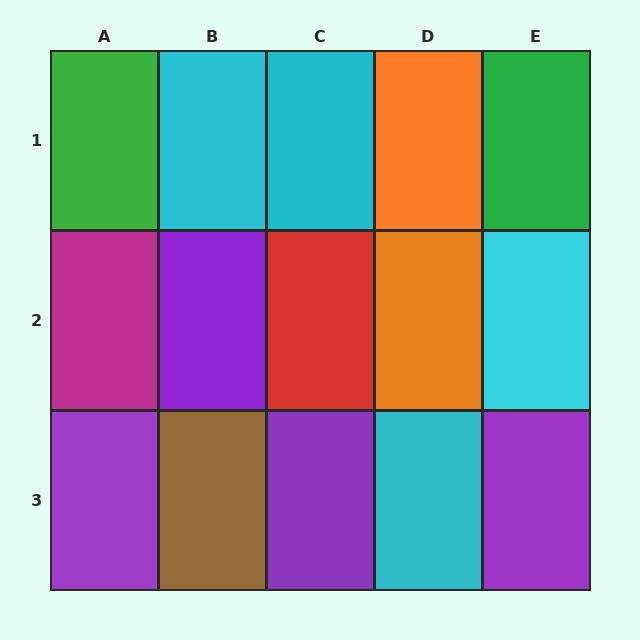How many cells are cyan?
4 cells are cyan.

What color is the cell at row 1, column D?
Orange.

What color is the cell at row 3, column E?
Purple.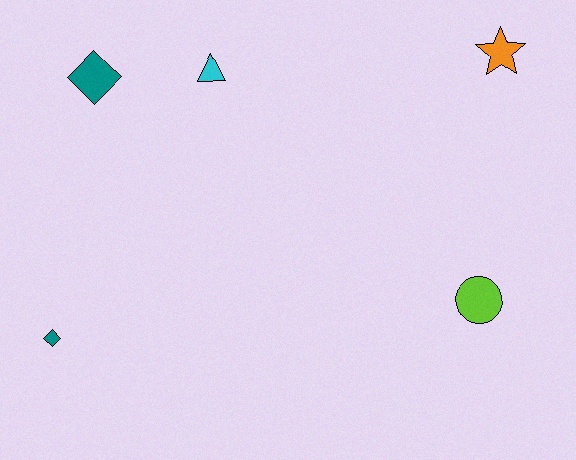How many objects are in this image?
There are 5 objects.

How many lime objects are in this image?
There is 1 lime object.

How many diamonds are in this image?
There are 2 diamonds.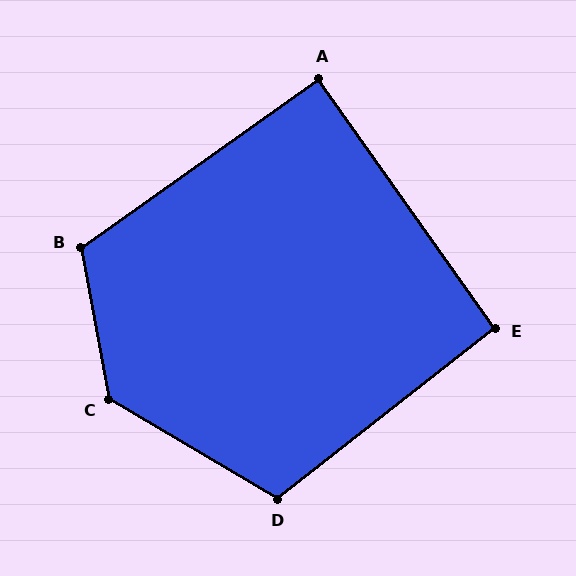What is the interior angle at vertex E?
Approximately 93 degrees (approximately right).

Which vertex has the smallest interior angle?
A, at approximately 90 degrees.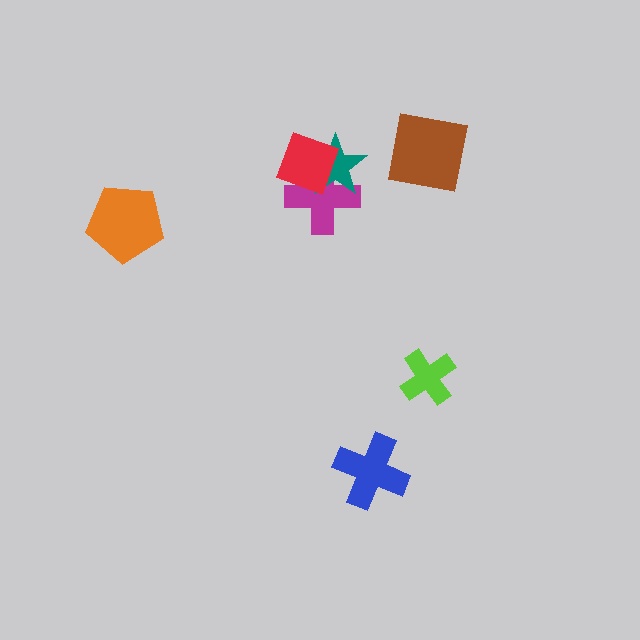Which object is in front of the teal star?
The red diamond is in front of the teal star.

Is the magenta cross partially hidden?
Yes, it is partially covered by another shape.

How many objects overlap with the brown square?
0 objects overlap with the brown square.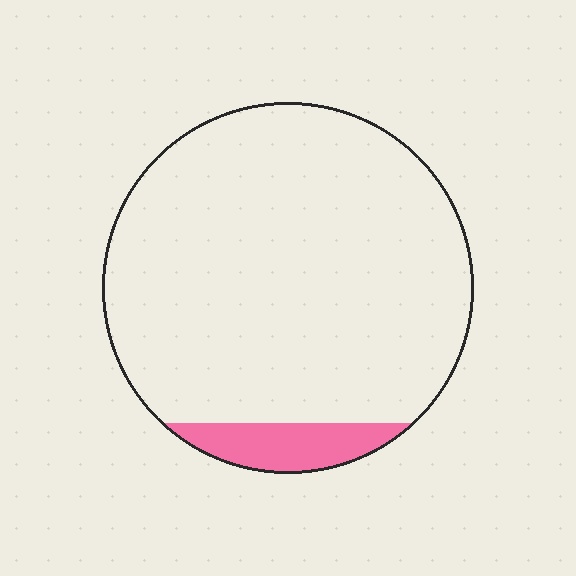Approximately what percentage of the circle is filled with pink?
Approximately 10%.